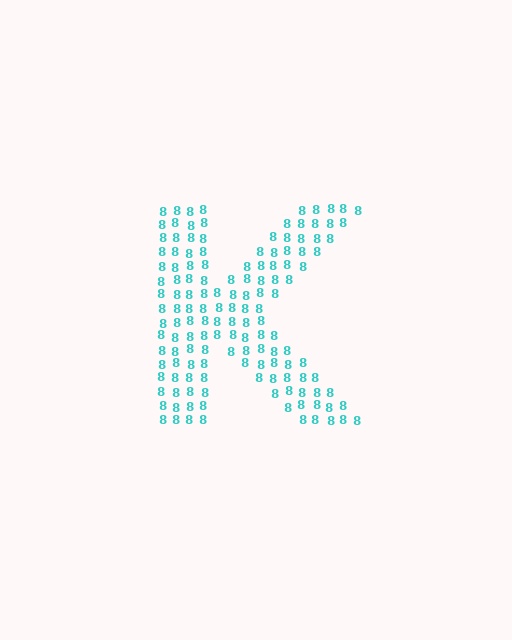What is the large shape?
The large shape is the letter K.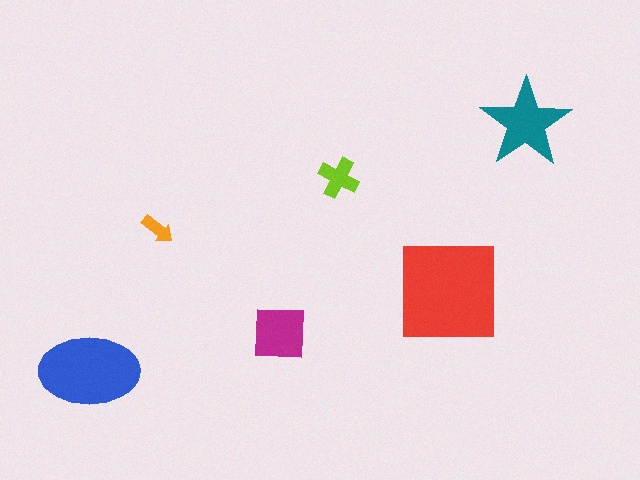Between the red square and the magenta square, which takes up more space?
The red square.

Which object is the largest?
The red square.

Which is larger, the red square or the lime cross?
The red square.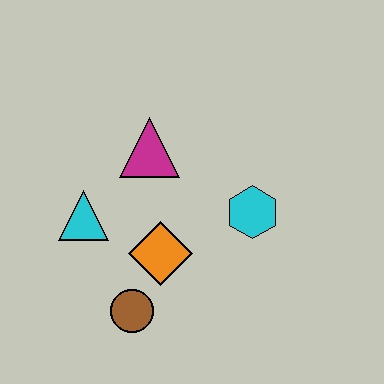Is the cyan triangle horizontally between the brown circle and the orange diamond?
No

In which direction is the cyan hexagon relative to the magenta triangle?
The cyan hexagon is to the right of the magenta triangle.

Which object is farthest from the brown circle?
The magenta triangle is farthest from the brown circle.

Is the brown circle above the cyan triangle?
No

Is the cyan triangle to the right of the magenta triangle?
No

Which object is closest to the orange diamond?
The brown circle is closest to the orange diamond.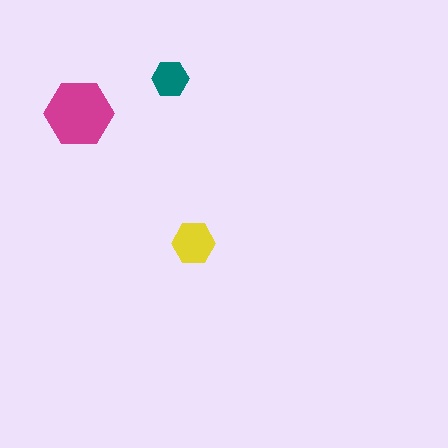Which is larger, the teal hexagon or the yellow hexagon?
The yellow one.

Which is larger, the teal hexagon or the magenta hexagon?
The magenta one.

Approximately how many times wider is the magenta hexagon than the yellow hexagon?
About 1.5 times wider.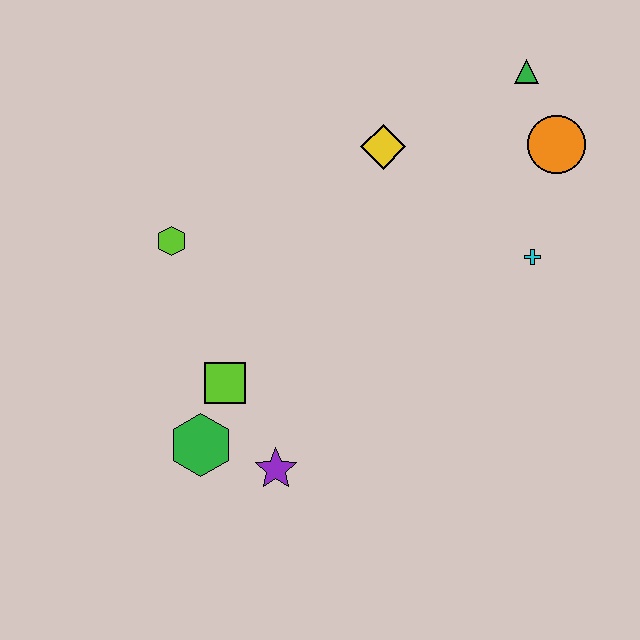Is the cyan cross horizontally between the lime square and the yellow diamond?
No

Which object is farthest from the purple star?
The green triangle is farthest from the purple star.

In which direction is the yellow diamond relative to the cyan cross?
The yellow diamond is to the left of the cyan cross.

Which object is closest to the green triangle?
The orange circle is closest to the green triangle.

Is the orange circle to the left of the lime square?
No